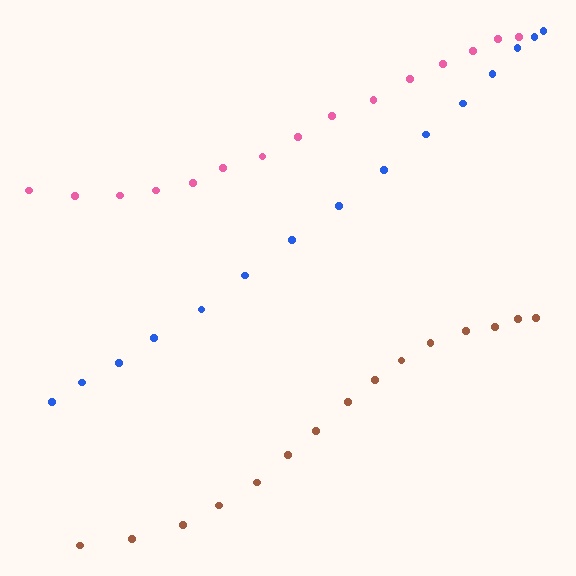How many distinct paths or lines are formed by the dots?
There are 3 distinct paths.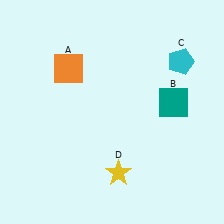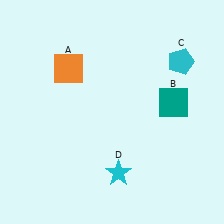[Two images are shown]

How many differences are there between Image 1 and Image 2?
There is 1 difference between the two images.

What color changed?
The star (D) changed from yellow in Image 1 to cyan in Image 2.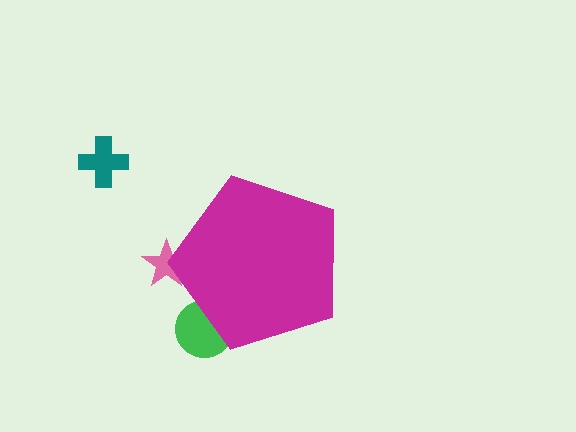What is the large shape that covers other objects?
A magenta pentagon.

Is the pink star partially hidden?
Yes, the pink star is partially hidden behind the magenta pentagon.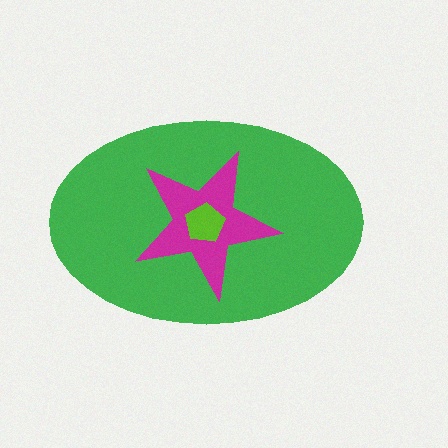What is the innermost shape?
The lime pentagon.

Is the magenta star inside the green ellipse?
Yes.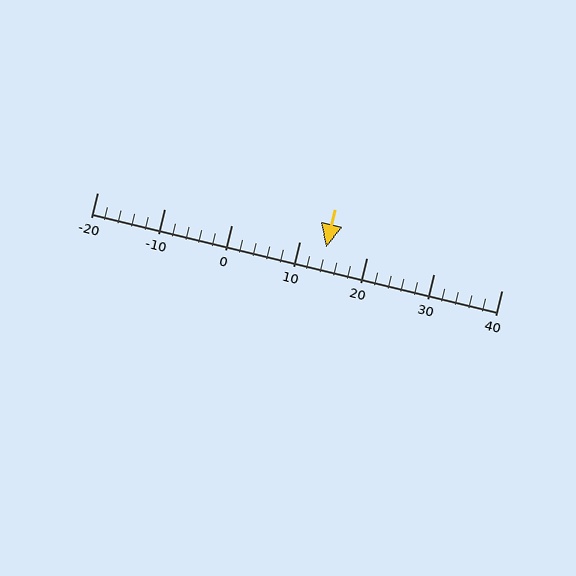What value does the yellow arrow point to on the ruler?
The yellow arrow points to approximately 14.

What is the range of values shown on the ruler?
The ruler shows values from -20 to 40.